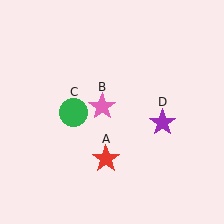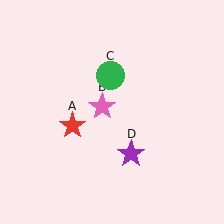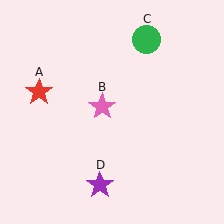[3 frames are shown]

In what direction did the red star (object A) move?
The red star (object A) moved up and to the left.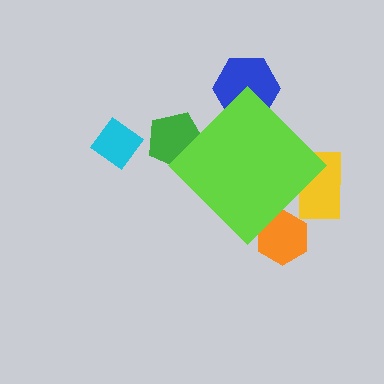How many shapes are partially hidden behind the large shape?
4 shapes are partially hidden.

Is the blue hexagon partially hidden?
Yes, the blue hexagon is partially hidden behind the lime diamond.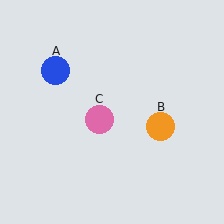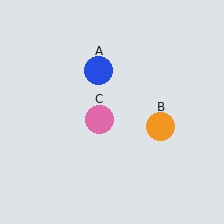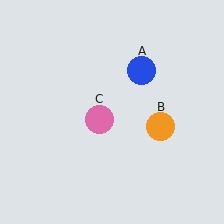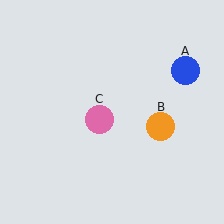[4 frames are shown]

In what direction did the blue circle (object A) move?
The blue circle (object A) moved right.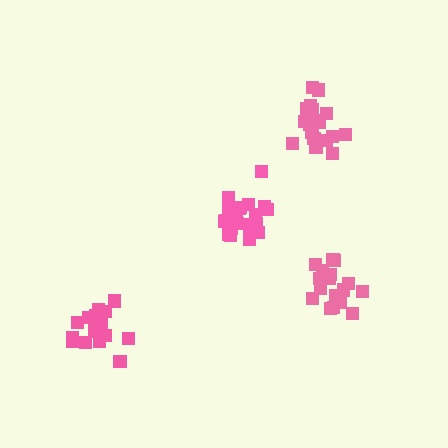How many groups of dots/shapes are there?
There are 4 groups.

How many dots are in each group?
Group 1: 18 dots, Group 2: 19 dots, Group 3: 21 dots, Group 4: 17 dots (75 total).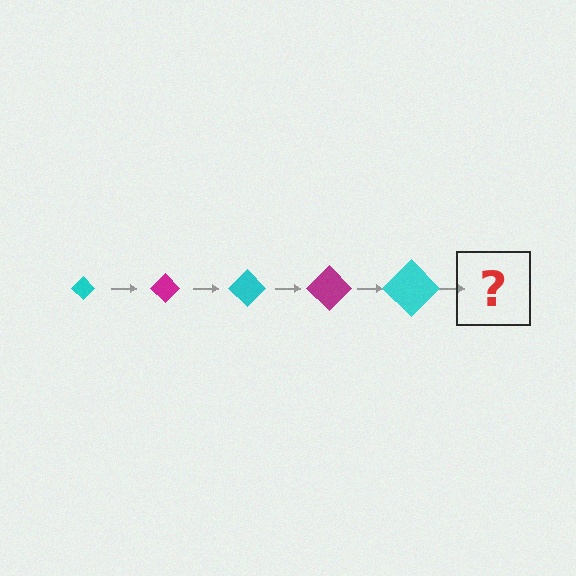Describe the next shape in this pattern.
It should be a magenta diamond, larger than the previous one.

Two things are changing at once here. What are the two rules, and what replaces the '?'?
The two rules are that the diamond grows larger each step and the color cycles through cyan and magenta. The '?' should be a magenta diamond, larger than the previous one.